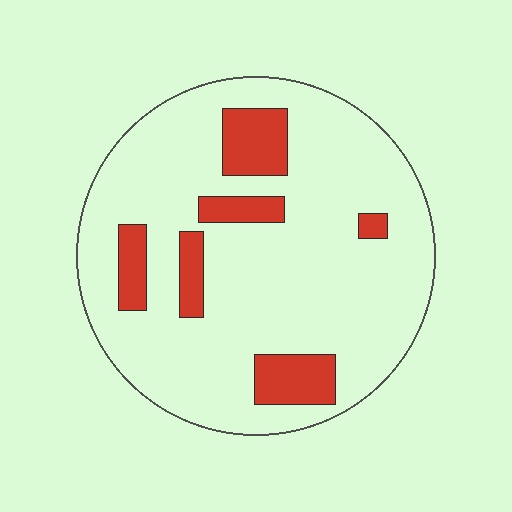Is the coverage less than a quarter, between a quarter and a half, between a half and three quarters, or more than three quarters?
Less than a quarter.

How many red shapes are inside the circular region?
6.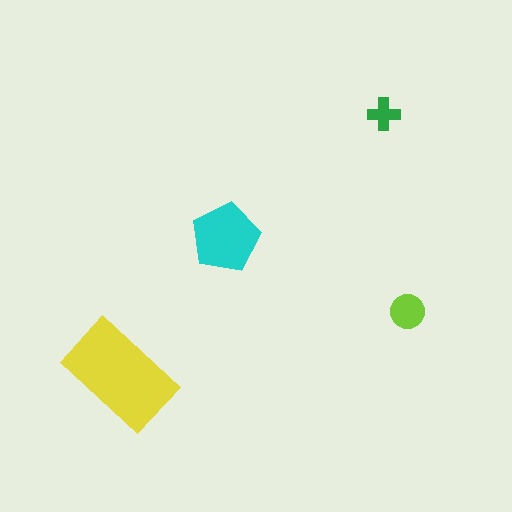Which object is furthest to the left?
The yellow rectangle is leftmost.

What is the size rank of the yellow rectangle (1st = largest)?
1st.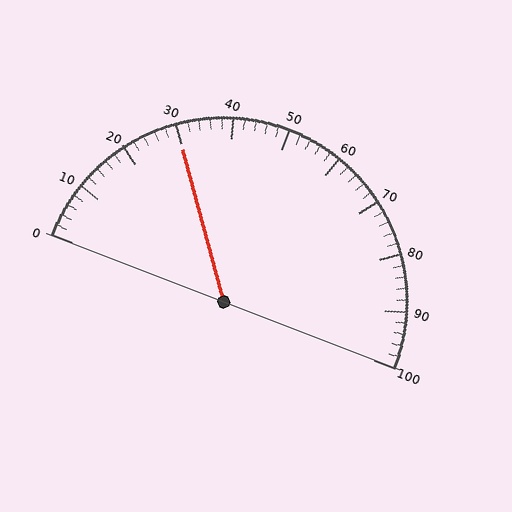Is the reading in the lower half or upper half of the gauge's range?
The reading is in the lower half of the range (0 to 100).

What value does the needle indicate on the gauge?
The needle indicates approximately 30.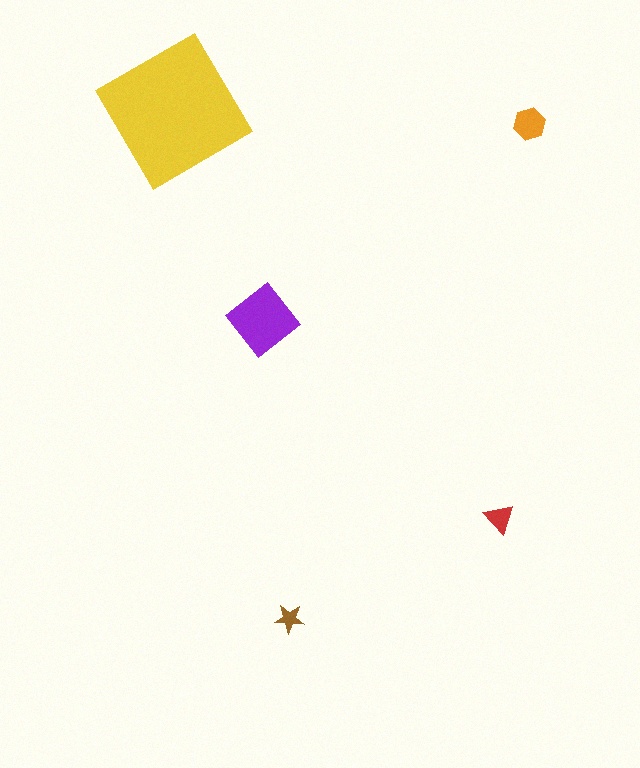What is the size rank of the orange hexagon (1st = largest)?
3rd.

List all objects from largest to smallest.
The yellow diamond, the purple diamond, the orange hexagon, the red triangle, the brown star.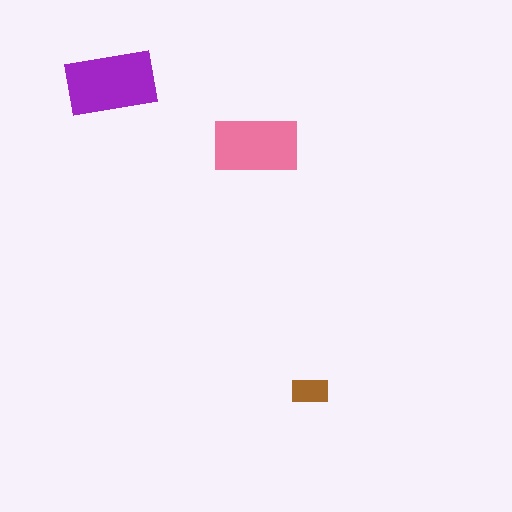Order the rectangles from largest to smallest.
the purple one, the pink one, the brown one.